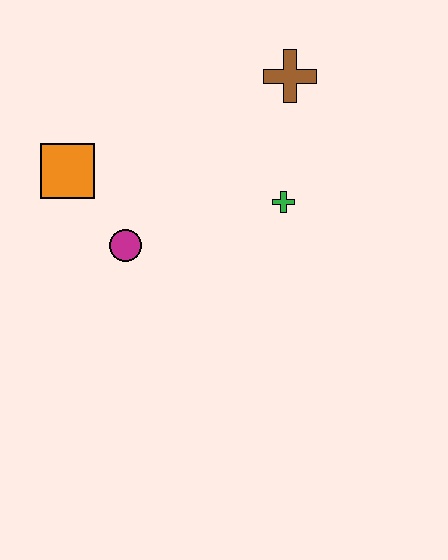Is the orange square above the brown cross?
No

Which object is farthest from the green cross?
The orange square is farthest from the green cross.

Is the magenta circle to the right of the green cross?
No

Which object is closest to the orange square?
The magenta circle is closest to the orange square.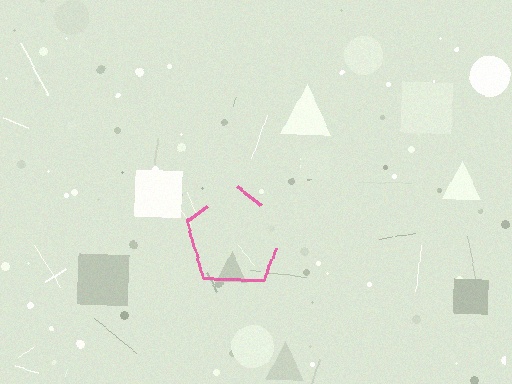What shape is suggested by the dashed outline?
The dashed outline suggests a pentagon.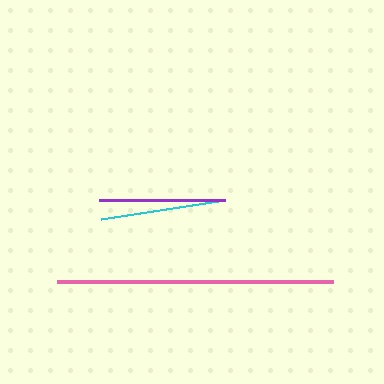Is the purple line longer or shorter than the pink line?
The pink line is longer than the purple line.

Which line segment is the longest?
The pink line is the longest at approximately 276 pixels.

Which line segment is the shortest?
The cyan line is the shortest at approximately 118 pixels.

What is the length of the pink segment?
The pink segment is approximately 276 pixels long.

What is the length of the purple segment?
The purple segment is approximately 126 pixels long.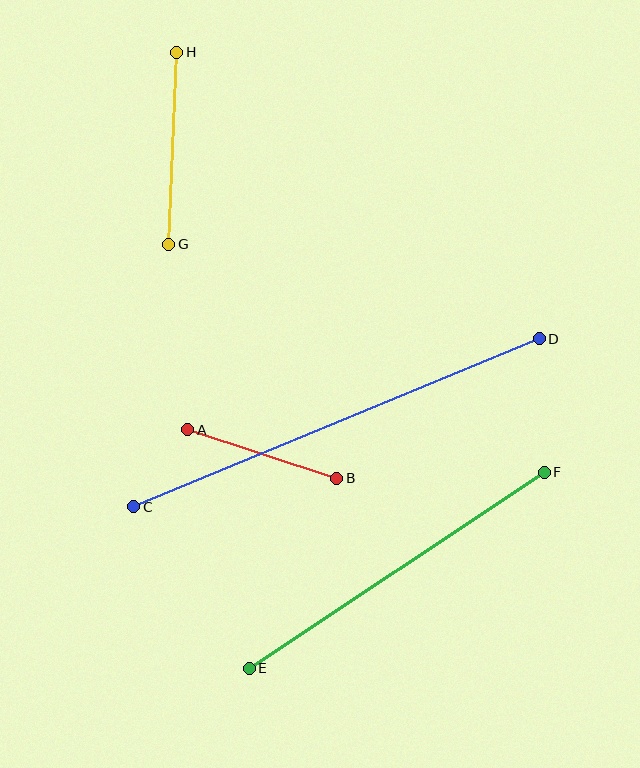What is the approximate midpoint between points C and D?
The midpoint is at approximately (336, 423) pixels.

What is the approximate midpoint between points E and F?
The midpoint is at approximately (397, 570) pixels.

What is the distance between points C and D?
The distance is approximately 439 pixels.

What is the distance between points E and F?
The distance is approximately 354 pixels.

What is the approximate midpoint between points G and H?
The midpoint is at approximately (173, 148) pixels.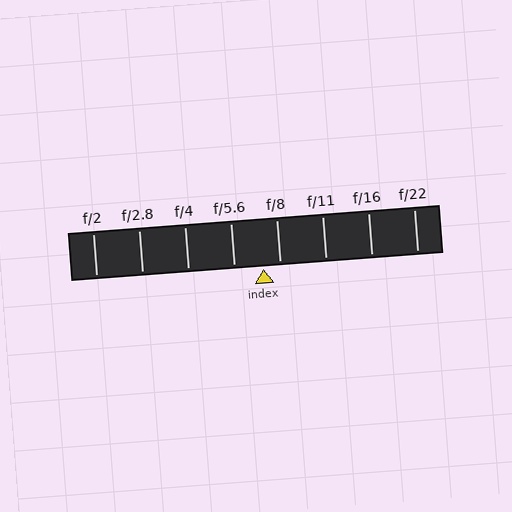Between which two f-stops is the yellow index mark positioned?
The index mark is between f/5.6 and f/8.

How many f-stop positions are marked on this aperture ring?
There are 8 f-stop positions marked.